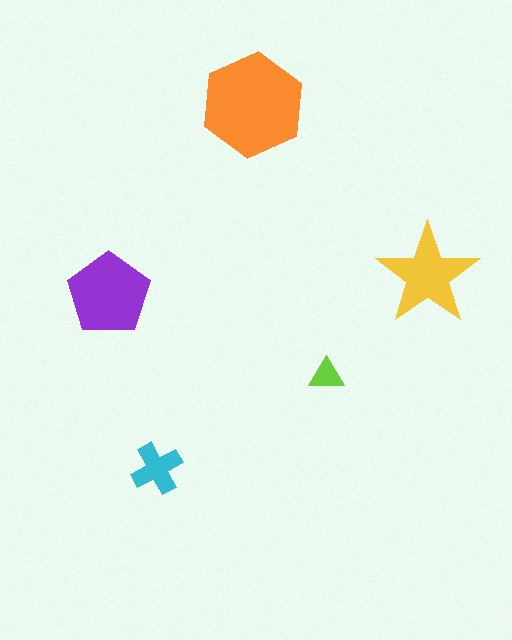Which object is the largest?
The orange hexagon.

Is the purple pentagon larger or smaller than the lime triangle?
Larger.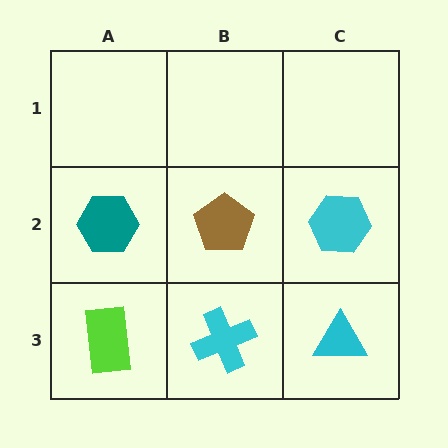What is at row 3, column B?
A cyan cross.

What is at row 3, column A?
A lime rectangle.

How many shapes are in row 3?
3 shapes.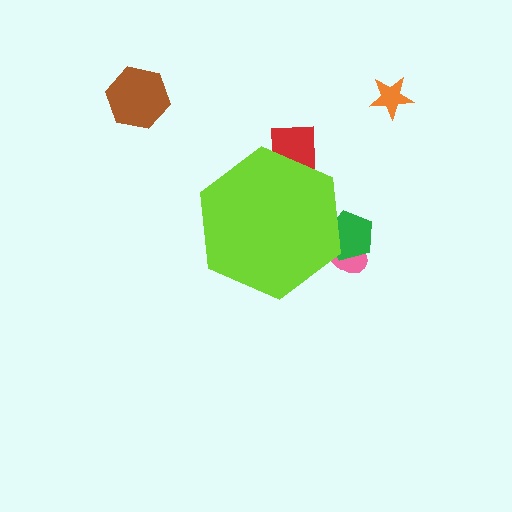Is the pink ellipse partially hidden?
Yes, the pink ellipse is partially hidden behind the lime hexagon.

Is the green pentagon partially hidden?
Yes, the green pentagon is partially hidden behind the lime hexagon.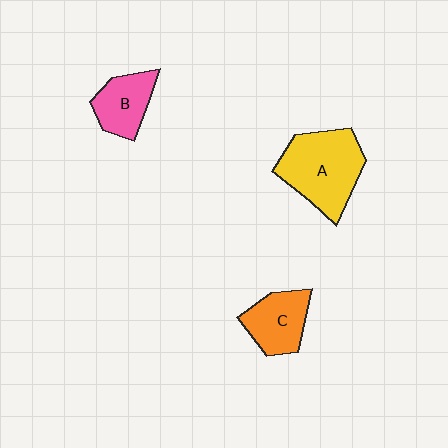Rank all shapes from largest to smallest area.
From largest to smallest: A (yellow), C (orange), B (pink).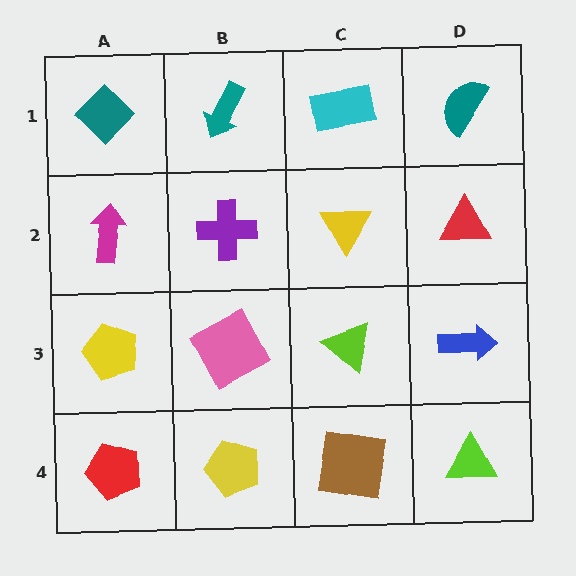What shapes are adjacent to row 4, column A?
A yellow pentagon (row 3, column A), a yellow pentagon (row 4, column B).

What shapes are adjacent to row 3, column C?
A yellow triangle (row 2, column C), a brown square (row 4, column C), a pink square (row 3, column B), a blue arrow (row 3, column D).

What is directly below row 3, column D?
A lime triangle.